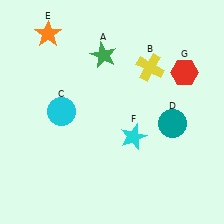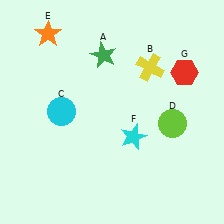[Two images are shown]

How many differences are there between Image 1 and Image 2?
There is 1 difference between the two images.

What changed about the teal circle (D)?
In Image 1, D is teal. In Image 2, it changed to lime.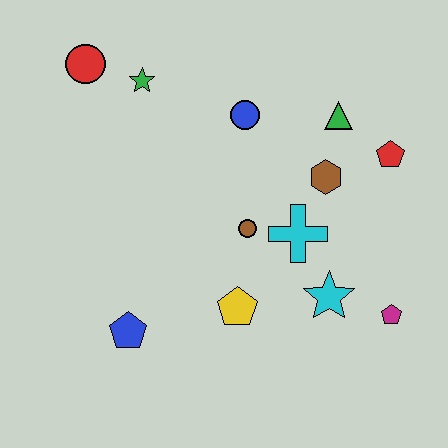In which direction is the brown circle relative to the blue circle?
The brown circle is below the blue circle.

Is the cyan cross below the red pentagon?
Yes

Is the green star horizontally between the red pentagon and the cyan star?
No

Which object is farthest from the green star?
The magenta pentagon is farthest from the green star.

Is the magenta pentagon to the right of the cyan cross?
Yes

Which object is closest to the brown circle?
The cyan cross is closest to the brown circle.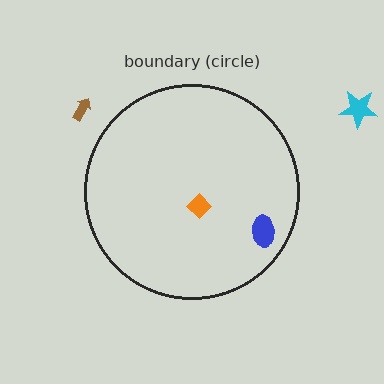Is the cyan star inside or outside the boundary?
Outside.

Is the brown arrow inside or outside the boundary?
Outside.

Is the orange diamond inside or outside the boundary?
Inside.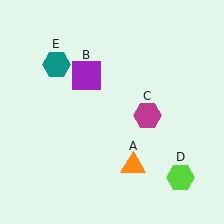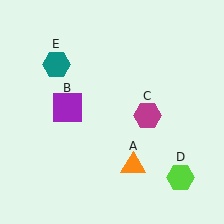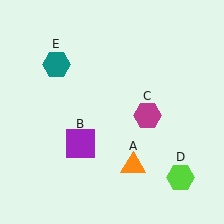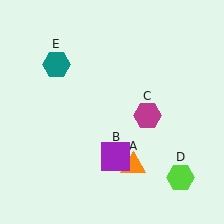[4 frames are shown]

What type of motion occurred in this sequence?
The purple square (object B) rotated counterclockwise around the center of the scene.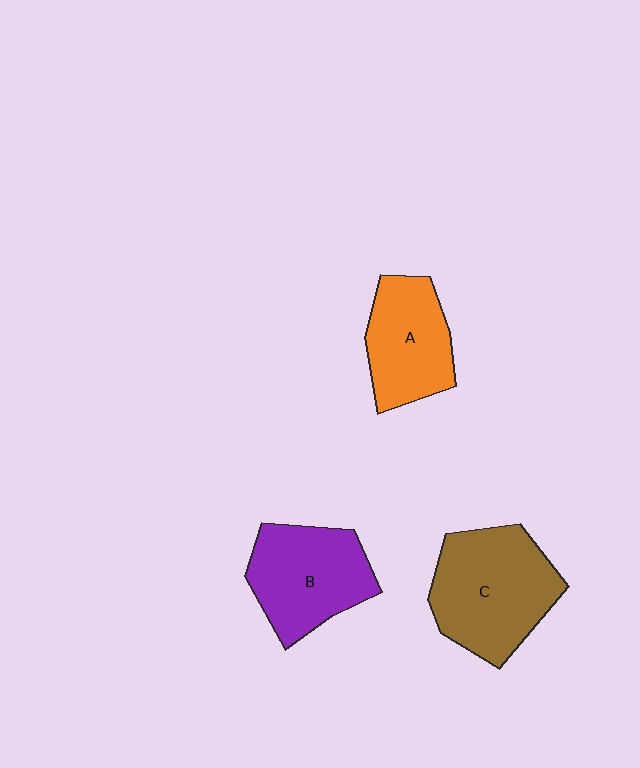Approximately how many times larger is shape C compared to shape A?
Approximately 1.4 times.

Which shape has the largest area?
Shape C (brown).